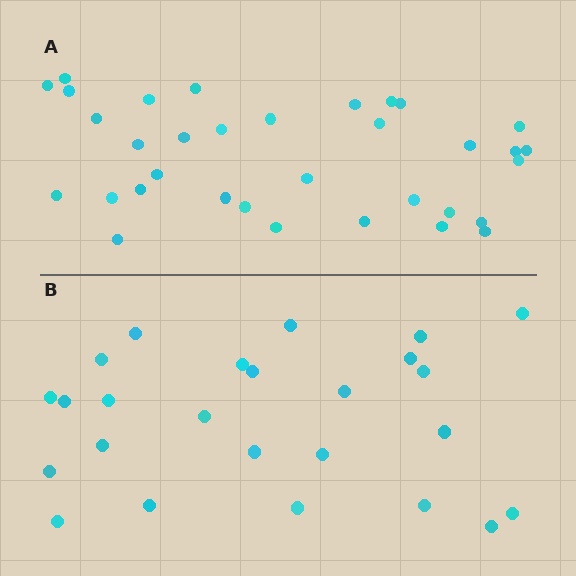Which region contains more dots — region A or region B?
Region A (the top region) has more dots.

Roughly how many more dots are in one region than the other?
Region A has roughly 8 or so more dots than region B.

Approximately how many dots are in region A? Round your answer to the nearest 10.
About 30 dots. (The exact count is 34, which rounds to 30.)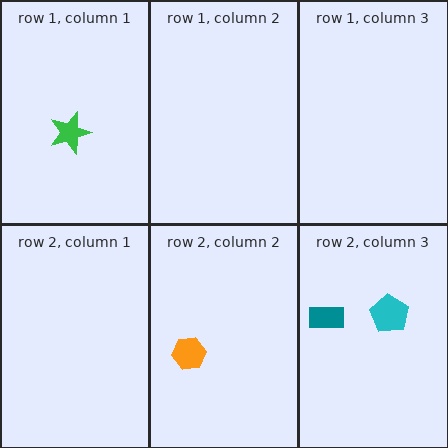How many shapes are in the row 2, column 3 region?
2.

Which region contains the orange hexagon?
The row 2, column 2 region.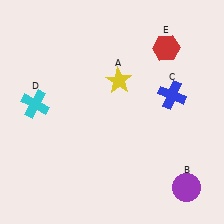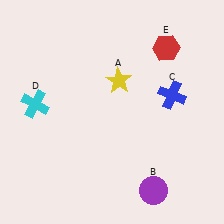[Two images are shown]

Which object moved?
The purple circle (B) moved left.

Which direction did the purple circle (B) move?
The purple circle (B) moved left.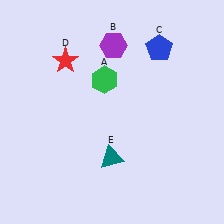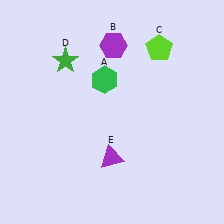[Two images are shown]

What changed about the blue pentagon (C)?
In Image 1, C is blue. In Image 2, it changed to lime.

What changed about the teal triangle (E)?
In Image 1, E is teal. In Image 2, it changed to purple.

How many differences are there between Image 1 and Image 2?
There are 3 differences between the two images.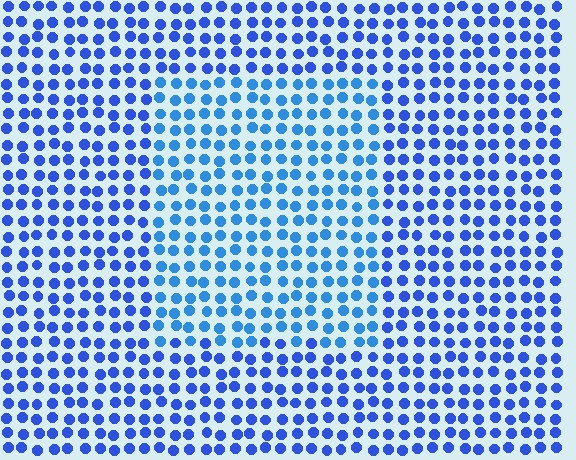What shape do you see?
I see a rectangle.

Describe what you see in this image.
The image is filled with small blue elements in a uniform arrangement. A rectangle-shaped region is visible where the elements are tinted to a slightly different hue, forming a subtle color boundary.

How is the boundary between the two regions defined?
The boundary is defined purely by a slight shift in hue (about 20 degrees). Spacing, size, and orientation are identical on both sides.